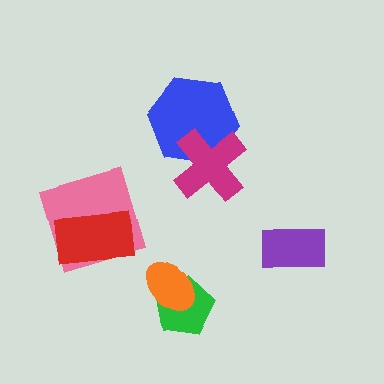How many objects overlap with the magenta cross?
1 object overlaps with the magenta cross.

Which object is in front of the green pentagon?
The orange ellipse is in front of the green pentagon.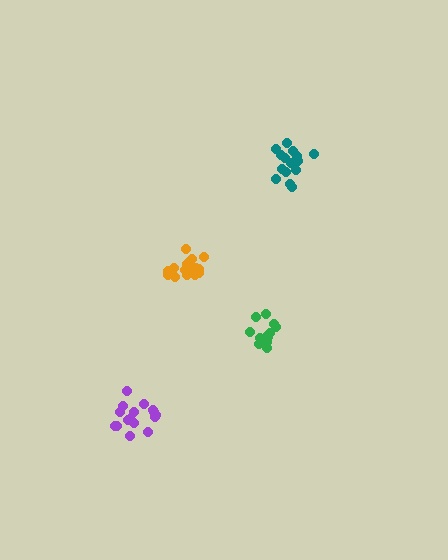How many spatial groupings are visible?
There are 4 spatial groupings.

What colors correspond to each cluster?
The clusters are colored: green, orange, teal, purple.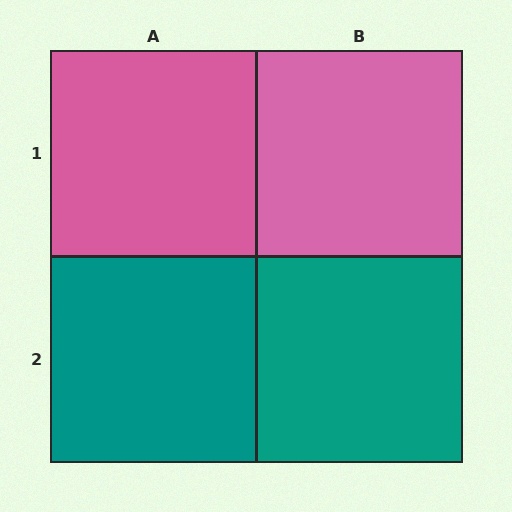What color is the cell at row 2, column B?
Teal.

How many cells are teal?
2 cells are teal.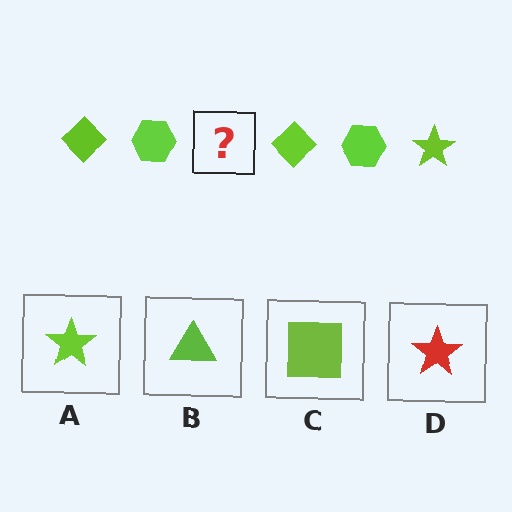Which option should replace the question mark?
Option A.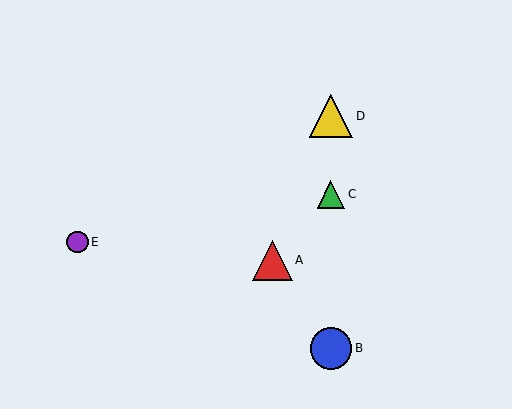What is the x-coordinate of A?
Object A is at x≈272.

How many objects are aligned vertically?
3 objects (B, C, D) are aligned vertically.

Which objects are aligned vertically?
Objects B, C, D are aligned vertically.